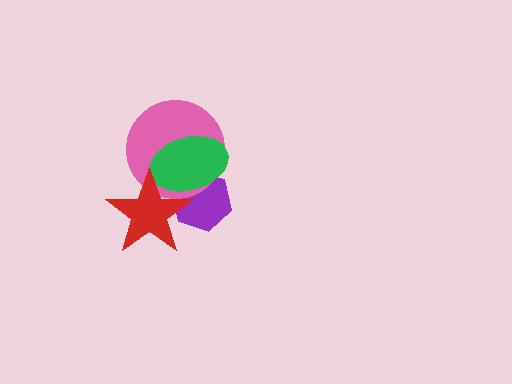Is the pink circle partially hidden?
Yes, it is partially covered by another shape.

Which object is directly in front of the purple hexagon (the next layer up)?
The pink circle is directly in front of the purple hexagon.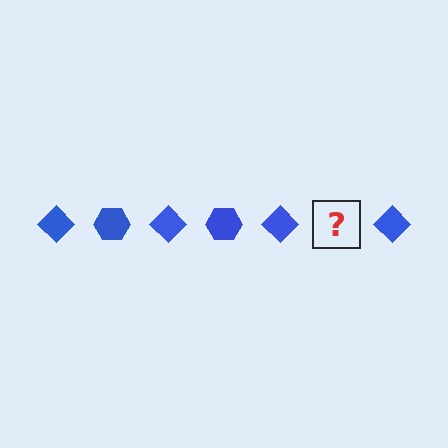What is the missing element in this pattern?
The missing element is a blue hexagon.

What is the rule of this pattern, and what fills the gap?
The rule is that the pattern cycles through diamond, hexagon shapes in blue. The gap should be filled with a blue hexagon.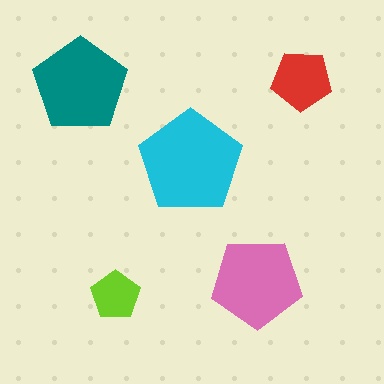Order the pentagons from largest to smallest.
the cyan one, the teal one, the pink one, the red one, the lime one.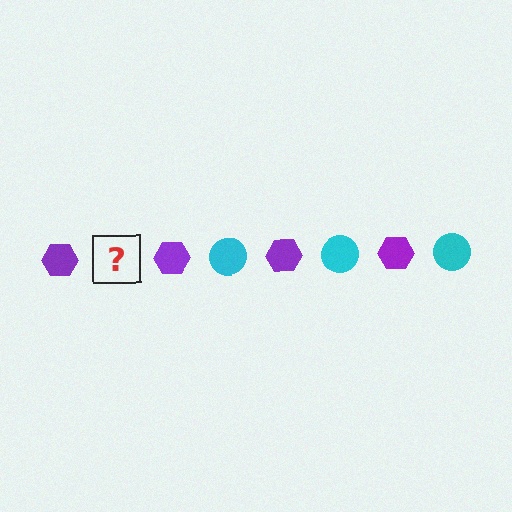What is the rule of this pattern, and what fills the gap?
The rule is that the pattern alternates between purple hexagon and cyan circle. The gap should be filled with a cyan circle.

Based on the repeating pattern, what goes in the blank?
The blank should be a cyan circle.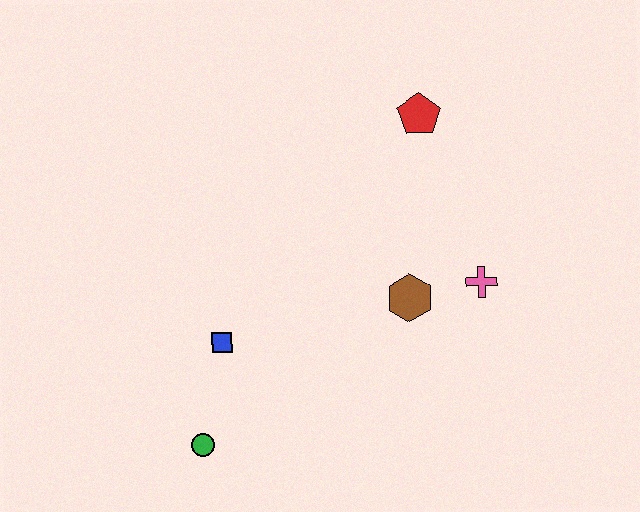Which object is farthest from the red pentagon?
The green circle is farthest from the red pentagon.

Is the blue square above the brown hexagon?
No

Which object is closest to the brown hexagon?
The pink cross is closest to the brown hexagon.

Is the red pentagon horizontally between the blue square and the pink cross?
Yes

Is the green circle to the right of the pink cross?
No